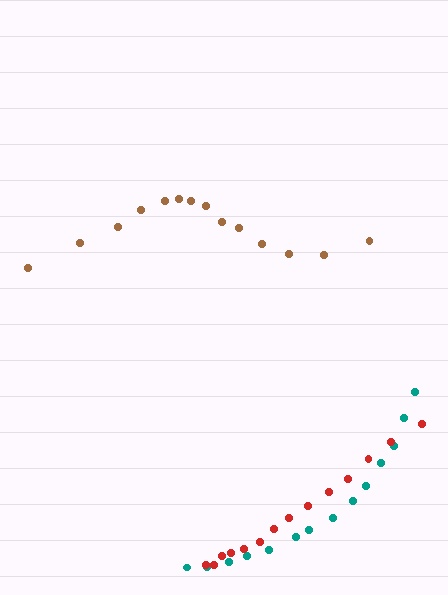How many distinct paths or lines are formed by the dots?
There are 3 distinct paths.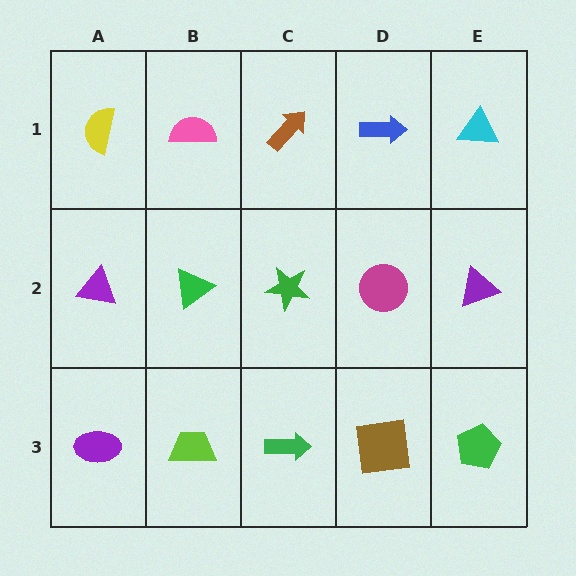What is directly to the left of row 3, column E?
A brown square.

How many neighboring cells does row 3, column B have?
3.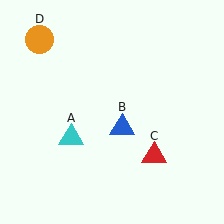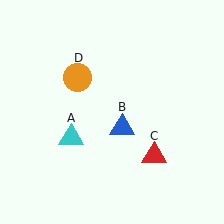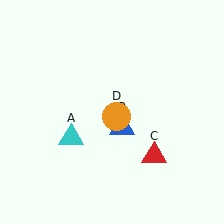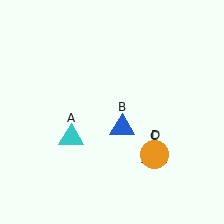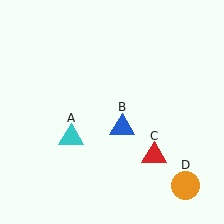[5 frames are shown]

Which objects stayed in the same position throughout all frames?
Cyan triangle (object A) and blue triangle (object B) and red triangle (object C) remained stationary.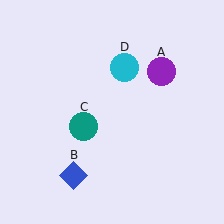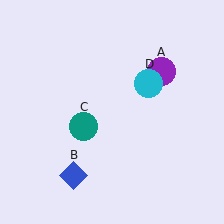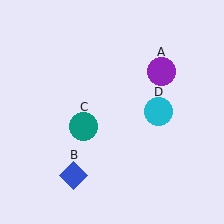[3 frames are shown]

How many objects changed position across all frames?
1 object changed position: cyan circle (object D).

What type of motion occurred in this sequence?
The cyan circle (object D) rotated clockwise around the center of the scene.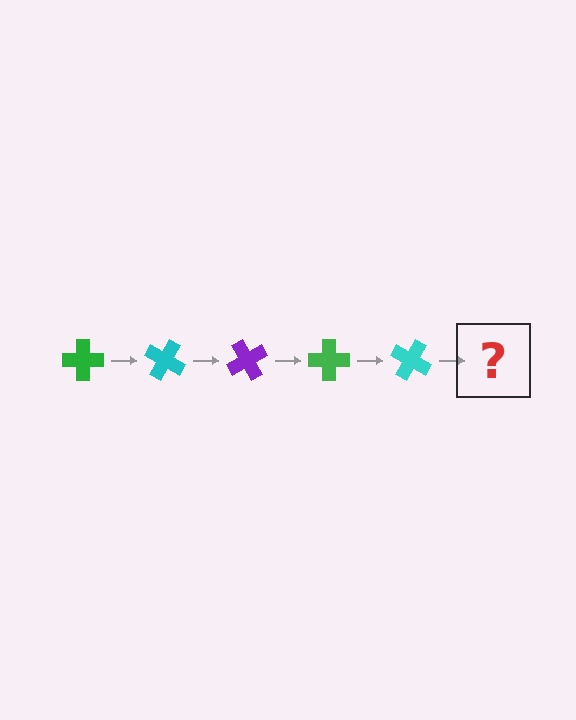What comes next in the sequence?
The next element should be a purple cross, rotated 150 degrees from the start.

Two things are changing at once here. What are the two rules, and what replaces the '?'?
The two rules are that it rotates 30 degrees each step and the color cycles through green, cyan, and purple. The '?' should be a purple cross, rotated 150 degrees from the start.